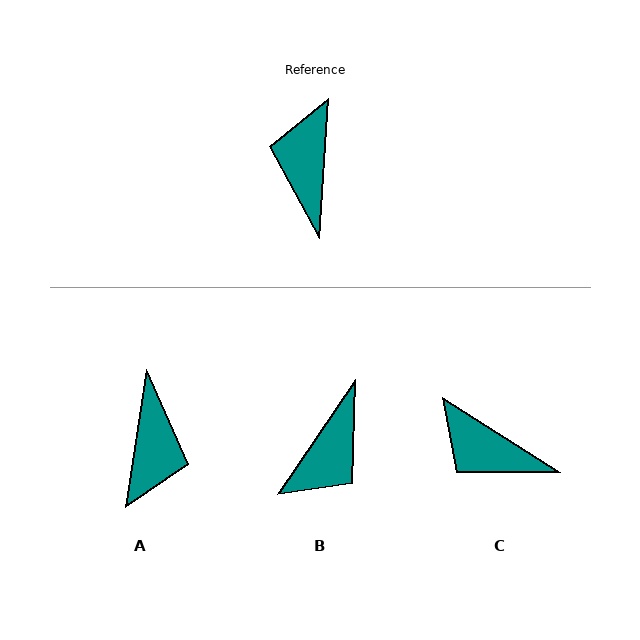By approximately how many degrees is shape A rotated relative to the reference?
Approximately 175 degrees counter-clockwise.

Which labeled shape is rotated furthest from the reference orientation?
A, about 175 degrees away.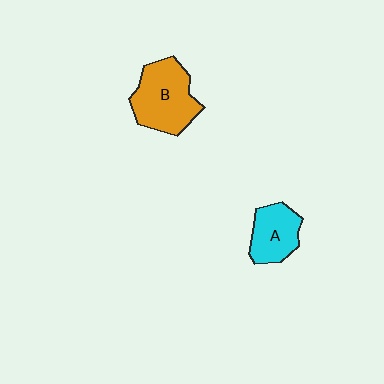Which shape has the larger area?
Shape B (orange).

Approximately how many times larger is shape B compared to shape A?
Approximately 1.5 times.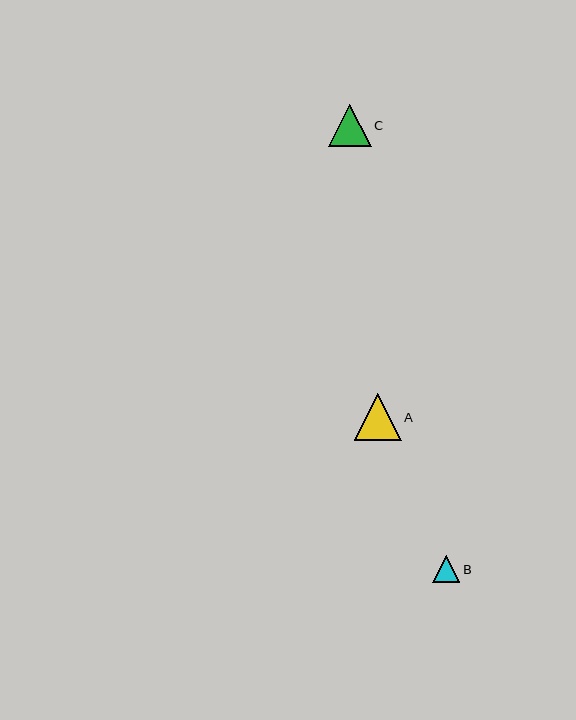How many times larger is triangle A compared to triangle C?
Triangle A is approximately 1.1 times the size of triangle C.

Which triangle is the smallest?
Triangle B is the smallest with a size of approximately 27 pixels.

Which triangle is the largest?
Triangle A is the largest with a size of approximately 47 pixels.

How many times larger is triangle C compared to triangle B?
Triangle C is approximately 1.6 times the size of triangle B.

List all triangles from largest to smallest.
From largest to smallest: A, C, B.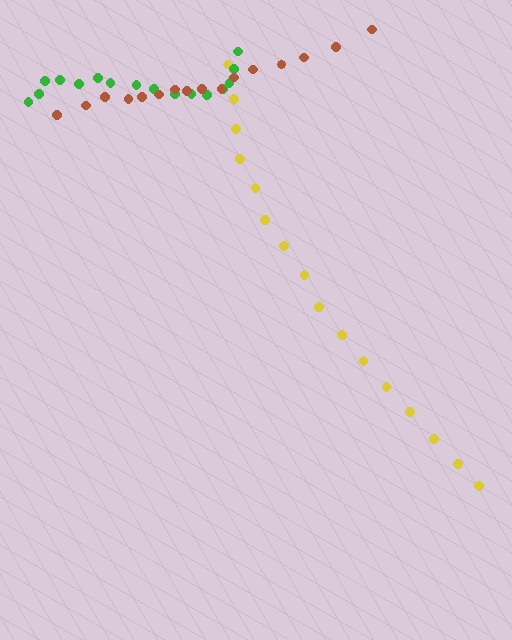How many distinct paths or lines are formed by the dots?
There are 3 distinct paths.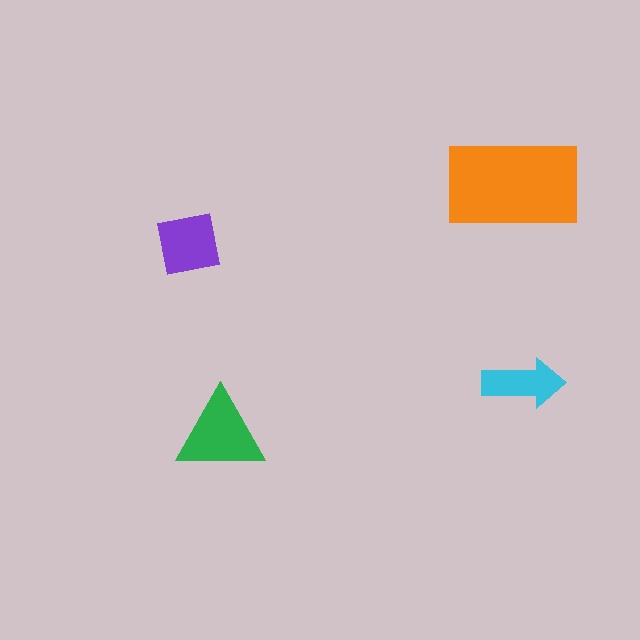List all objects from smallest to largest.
The cyan arrow, the purple square, the green triangle, the orange rectangle.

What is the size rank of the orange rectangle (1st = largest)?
1st.